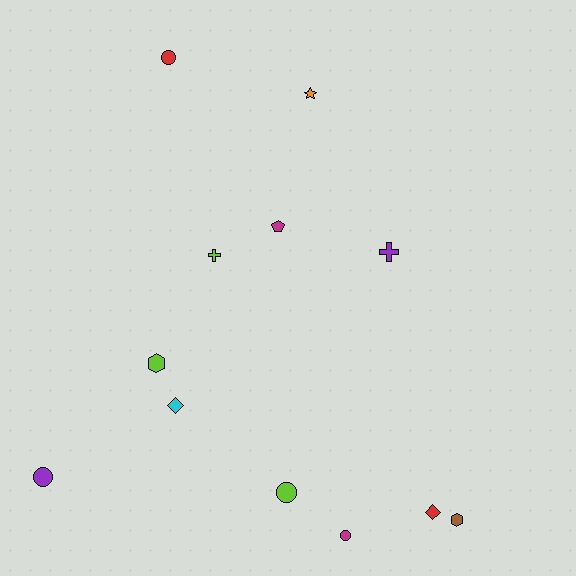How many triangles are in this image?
There are no triangles.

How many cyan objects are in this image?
There is 1 cyan object.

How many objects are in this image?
There are 12 objects.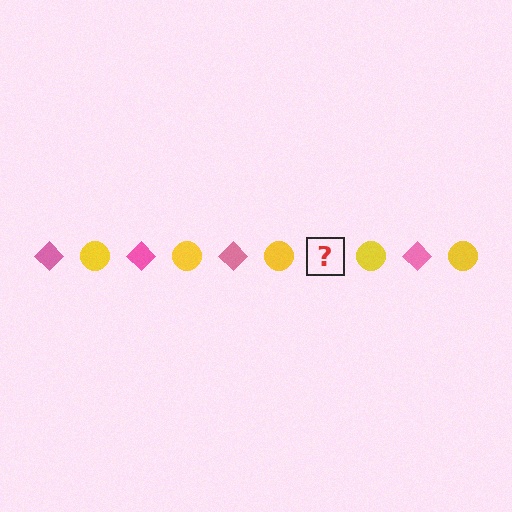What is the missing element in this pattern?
The missing element is a pink diamond.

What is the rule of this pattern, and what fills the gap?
The rule is that the pattern alternates between pink diamond and yellow circle. The gap should be filled with a pink diamond.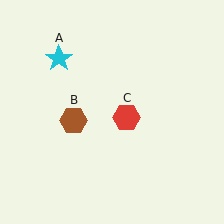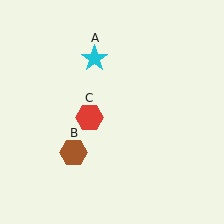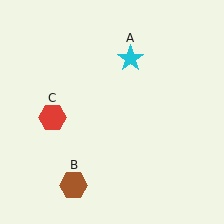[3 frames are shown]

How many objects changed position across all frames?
3 objects changed position: cyan star (object A), brown hexagon (object B), red hexagon (object C).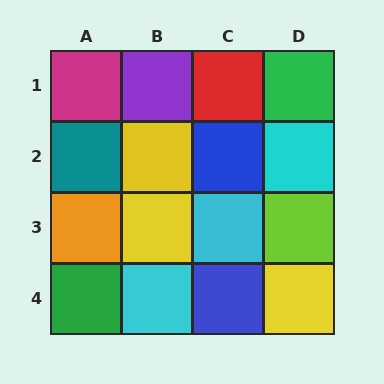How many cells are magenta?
1 cell is magenta.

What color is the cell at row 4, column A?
Green.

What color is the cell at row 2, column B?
Yellow.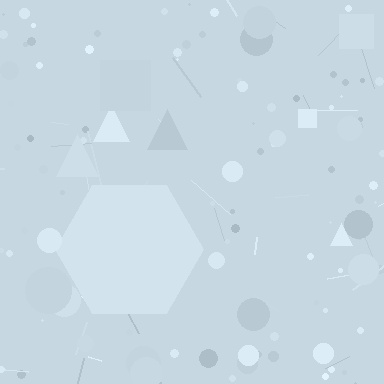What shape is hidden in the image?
A hexagon is hidden in the image.